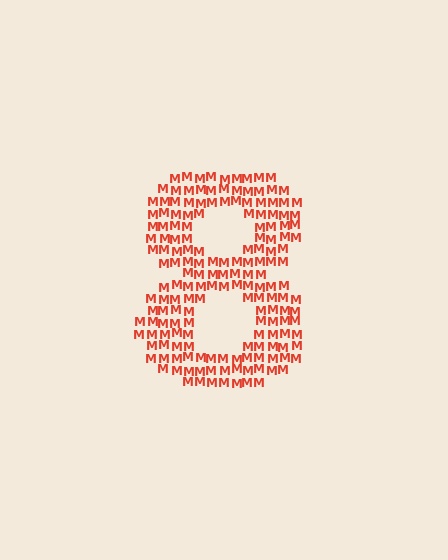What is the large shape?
The large shape is the digit 8.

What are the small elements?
The small elements are letter M's.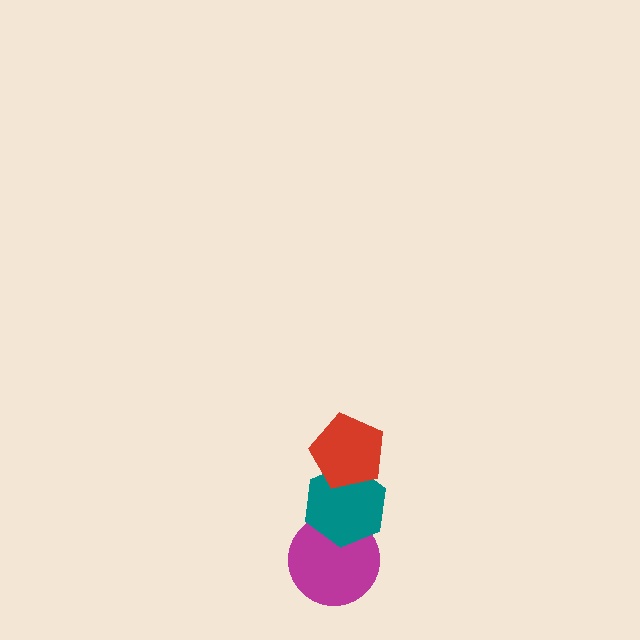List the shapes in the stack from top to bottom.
From top to bottom: the red pentagon, the teal hexagon, the magenta circle.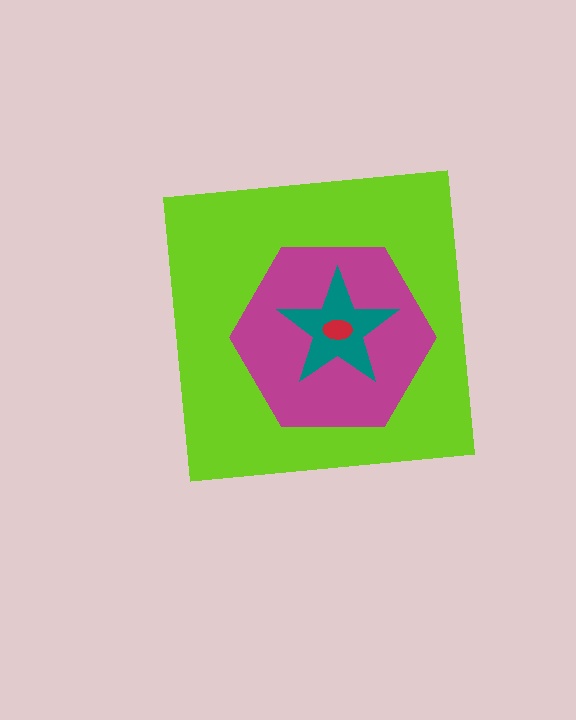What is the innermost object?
The red ellipse.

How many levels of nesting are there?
4.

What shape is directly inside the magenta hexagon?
The teal star.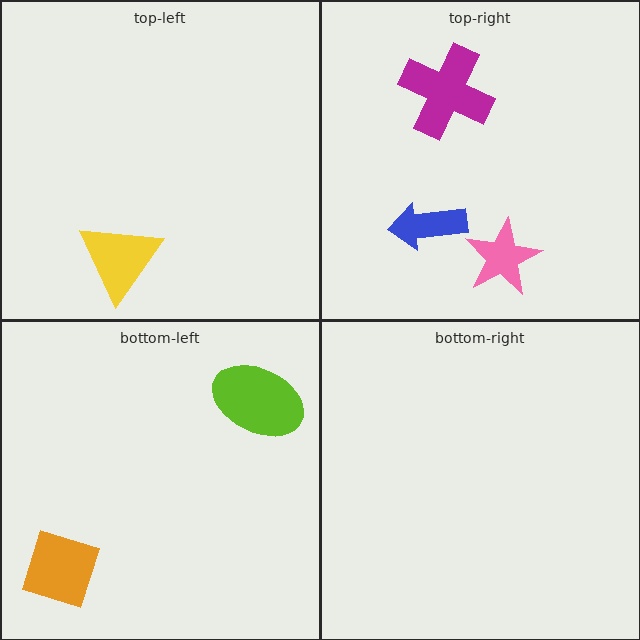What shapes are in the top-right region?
The blue arrow, the pink star, the magenta cross.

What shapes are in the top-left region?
The yellow triangle.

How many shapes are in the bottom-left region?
2.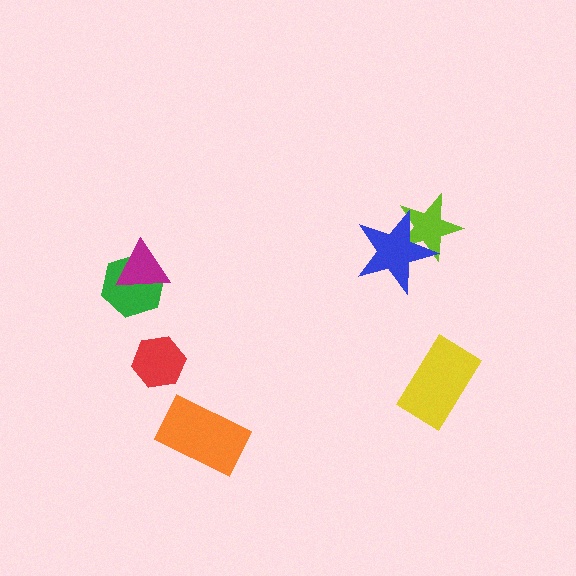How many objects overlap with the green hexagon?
1 object overlaps with the green hexagon.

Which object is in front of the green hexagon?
The magenta triangle is in front of the green hexagon.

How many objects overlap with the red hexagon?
0 objects overlap with the red hexagon.